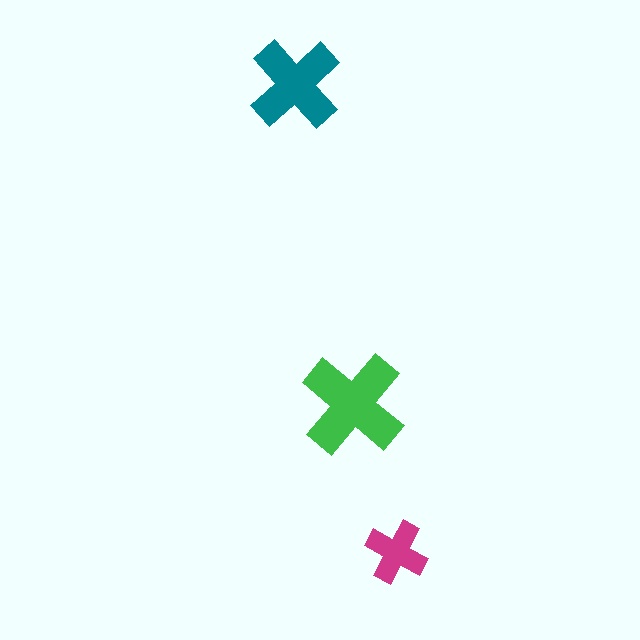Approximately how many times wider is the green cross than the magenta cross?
About 1.5 times wider.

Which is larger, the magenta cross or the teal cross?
The teal one.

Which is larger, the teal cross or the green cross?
The green one.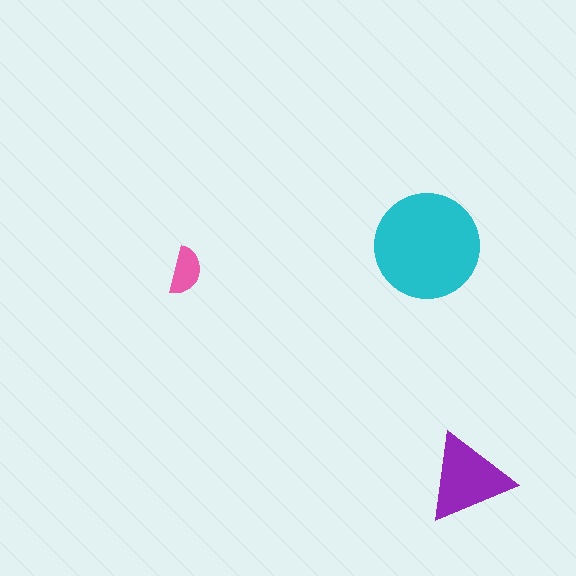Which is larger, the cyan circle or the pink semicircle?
The cyan circle.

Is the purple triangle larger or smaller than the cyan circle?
Smaller.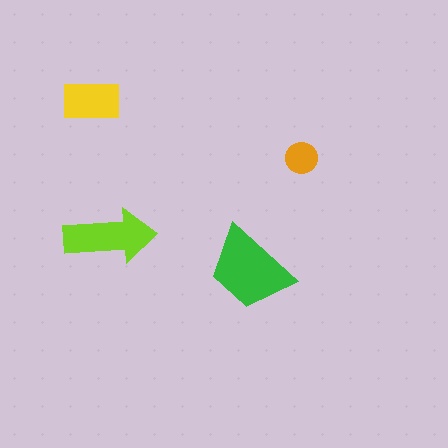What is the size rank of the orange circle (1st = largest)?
4th.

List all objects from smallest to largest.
The orange circle, the yellow rectangle, the lime arrow, the green trapezoid.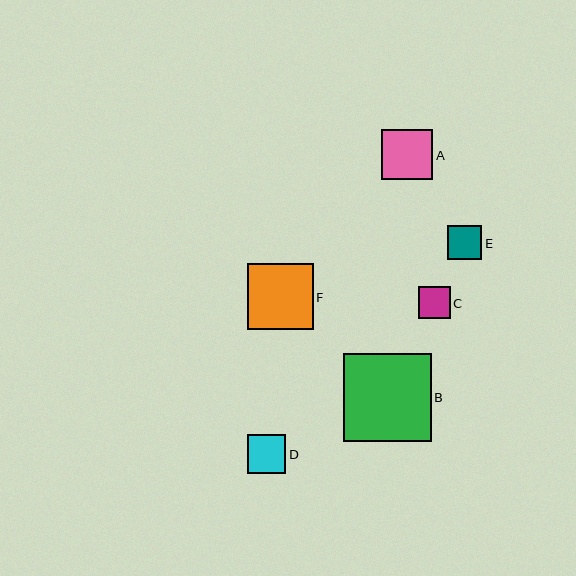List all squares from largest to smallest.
From largest to smallest: B, F, A, D, E, C.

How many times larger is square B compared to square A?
Square B is approximately 1.7 times the size of square A.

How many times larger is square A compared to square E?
Square A is approximately 1.5 times the size of square E.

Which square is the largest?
Square B is the largest with a size of approximately 88 pixels.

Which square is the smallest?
Square C is the smallest with a size of approximately 32 pixels.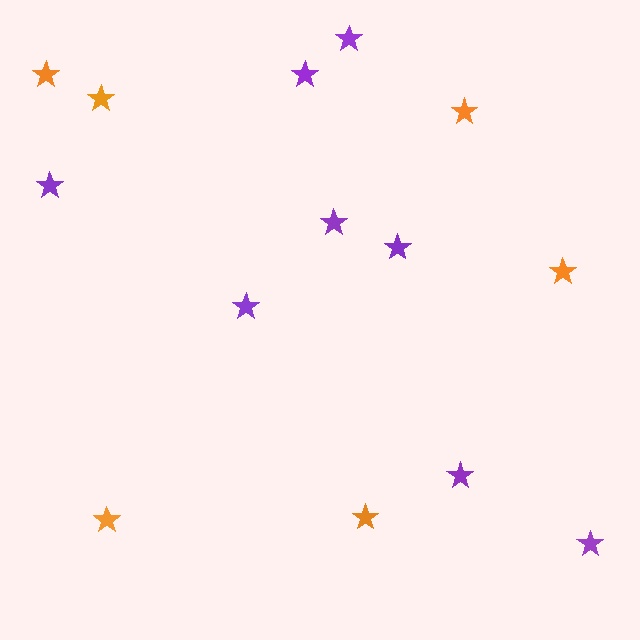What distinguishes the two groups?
There are 2 groups: one group of purple stars (8) and one group of orange stars (6).